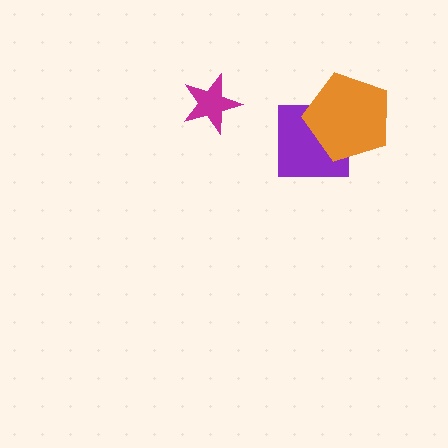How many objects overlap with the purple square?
1 object overlaps with the purple square.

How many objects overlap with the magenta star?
0 objects overlap with the magenta star.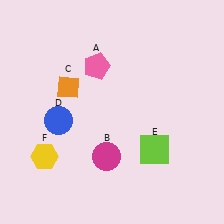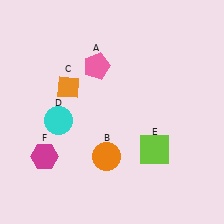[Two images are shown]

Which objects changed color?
B changed from magenta to orange. D changed from blue to cyan. F changed from yellow to magenta.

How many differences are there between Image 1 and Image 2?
There are 3 differences between the two images.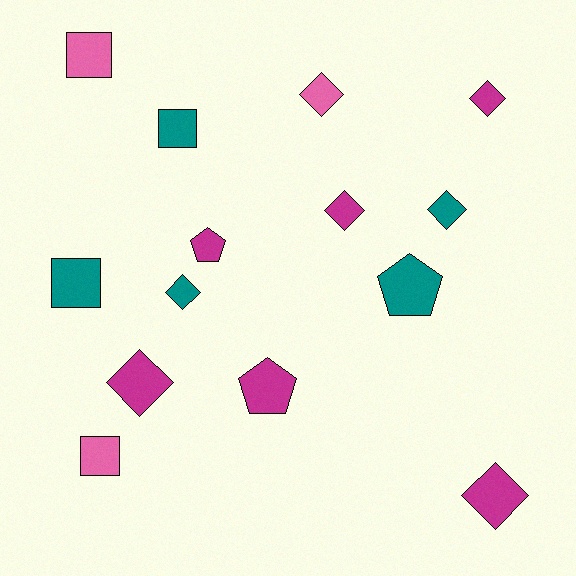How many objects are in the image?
There are 14 objects.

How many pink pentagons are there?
There are no pink pentagons.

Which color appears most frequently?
Magenta, with 6 objects.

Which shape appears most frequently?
Diamond, with 7 objects.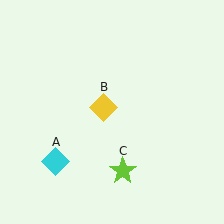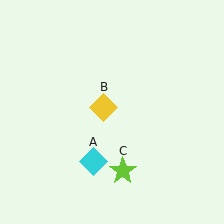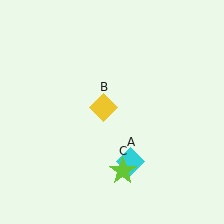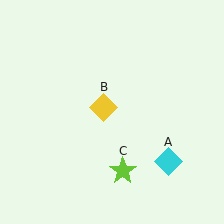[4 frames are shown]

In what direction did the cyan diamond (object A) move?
The cyan diamond (object A) moved right.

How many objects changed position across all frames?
1 object changed position: cyan diamond (object A).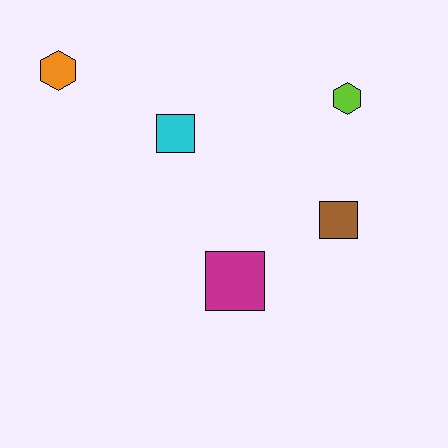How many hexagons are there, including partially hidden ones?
There are 2 hexagons.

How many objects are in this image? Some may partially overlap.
There are 5 objects.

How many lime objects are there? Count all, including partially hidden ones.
There is 1 lime object.